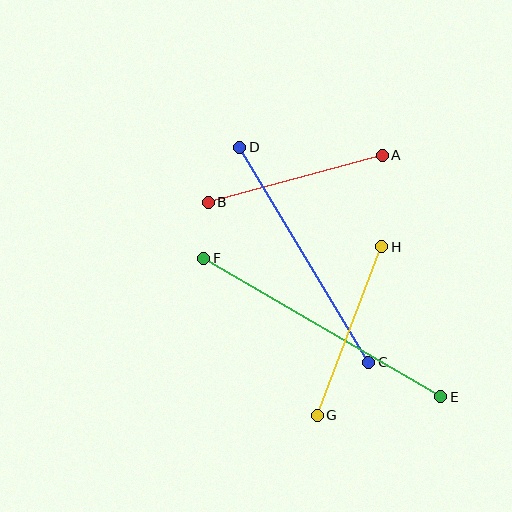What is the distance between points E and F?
The distance is approximately 274 pixels.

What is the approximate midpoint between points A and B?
The midpoint is at approximately (295, 179) pixels.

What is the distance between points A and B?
The distance is approximately 180 pixels.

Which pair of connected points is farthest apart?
Points E and F are farthest apart.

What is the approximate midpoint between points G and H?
The midpoint is at approximately (350, 331) pixels.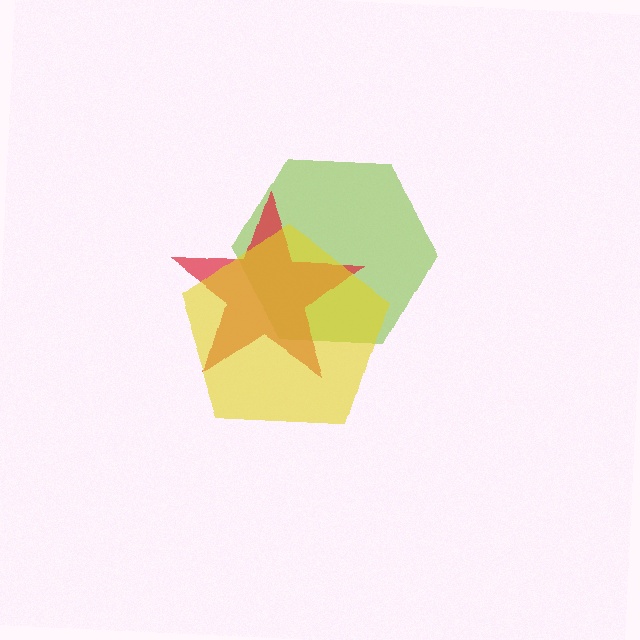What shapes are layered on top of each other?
The layered shapes are: a lime hexagon, a red star, a yellow pentagon.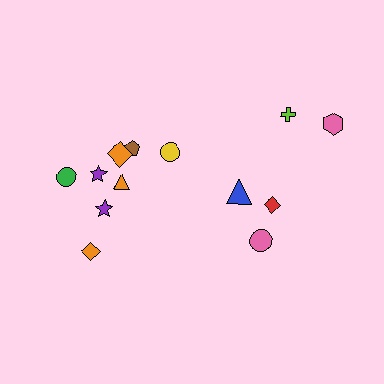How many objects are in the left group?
There are 8 objects.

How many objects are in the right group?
There are 5 objects.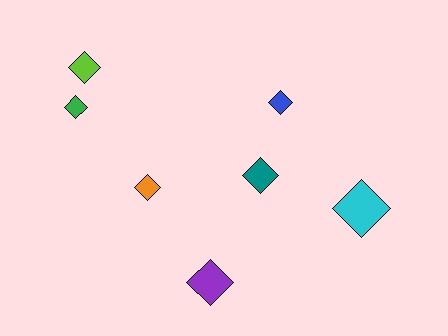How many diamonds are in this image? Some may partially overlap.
There are 7 diamonds.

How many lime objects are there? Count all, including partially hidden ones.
There is 1 lime object.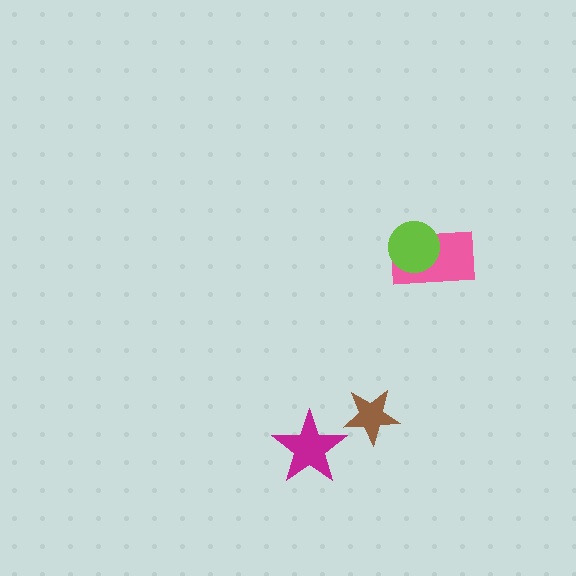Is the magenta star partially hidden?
No, no other shape covers it.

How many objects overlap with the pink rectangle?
1 object overlaps with the pink rectangle.